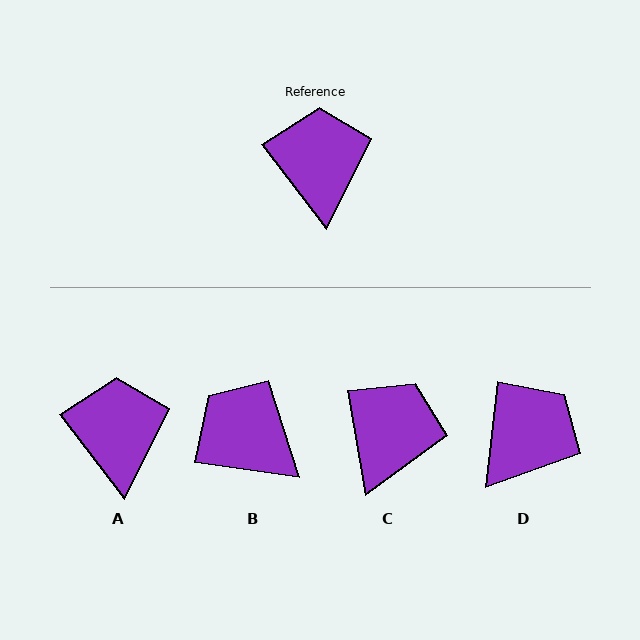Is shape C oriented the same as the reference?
No, it is off by about 27 degrees.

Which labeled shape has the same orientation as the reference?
A.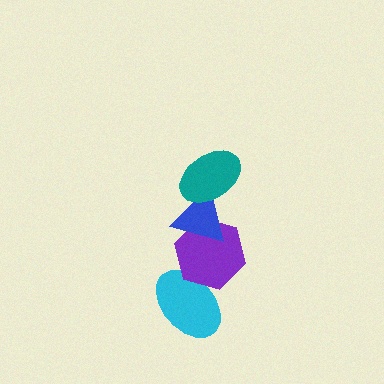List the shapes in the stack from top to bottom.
From top to bottom: the teal ellipse, the blue triangle, the purple hexagon, the cyan ellipse.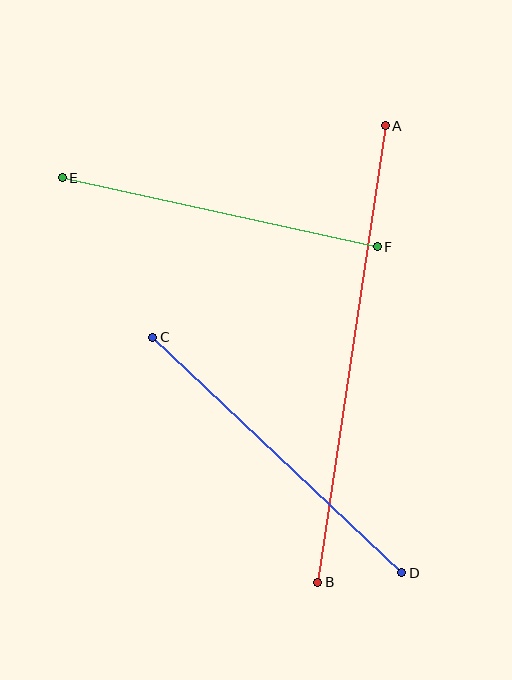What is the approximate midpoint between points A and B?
The midpoint is at approximately (352, 354) pixels.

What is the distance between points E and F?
The distance is approximately 322 pixels.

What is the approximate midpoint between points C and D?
The midpoint is at approximately (277, 455) pixels.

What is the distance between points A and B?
The distance is approximately 461 pixels.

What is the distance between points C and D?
The distance is approximately 343 pixels.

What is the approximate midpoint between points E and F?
The midpoint is at approximately (220, 212) pixels.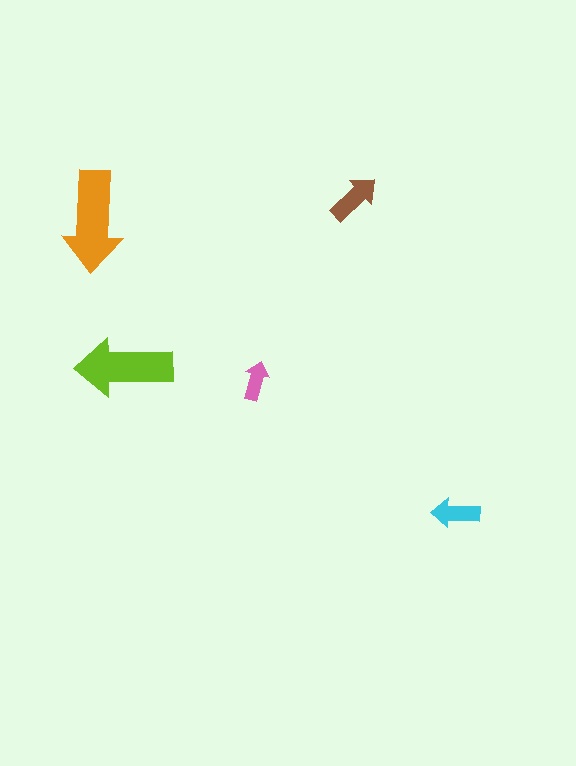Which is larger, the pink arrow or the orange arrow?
The orange one.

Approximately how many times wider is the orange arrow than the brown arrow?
About 2 times wider.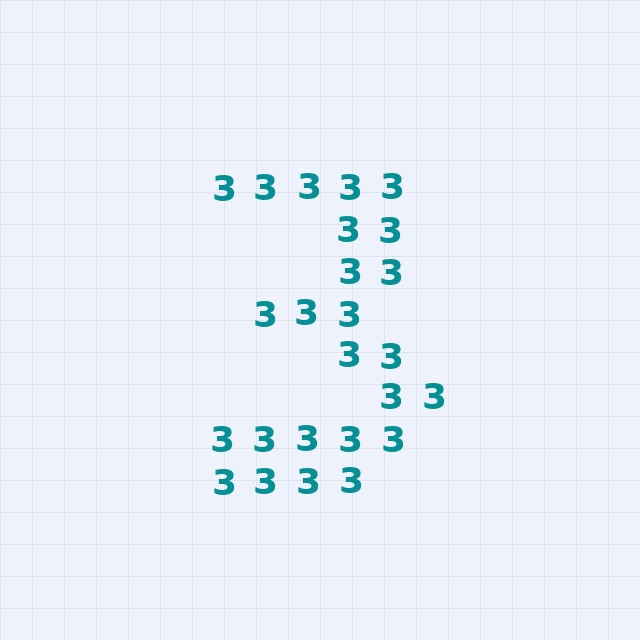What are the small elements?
The small elements are digit 3's.